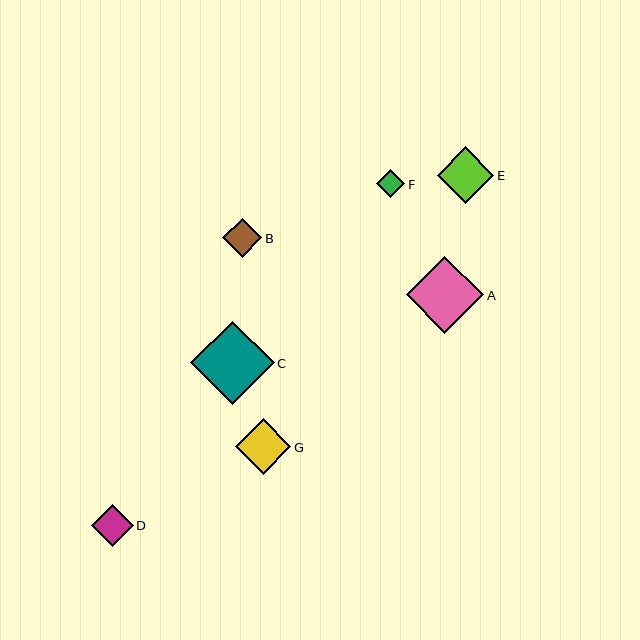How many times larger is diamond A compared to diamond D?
Diamond A is approximately 1.9 times the size of diamond D.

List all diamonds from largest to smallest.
From largest to smallest: C, A, E, G, D, B, F.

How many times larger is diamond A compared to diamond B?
Diamond A is approximately 2.0 times the size of diamond B.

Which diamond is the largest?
Diamond C is the largest with a size of approximately 84 pixels.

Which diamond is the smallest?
Diamond F is the smallest with a size of approximately 29 pixels.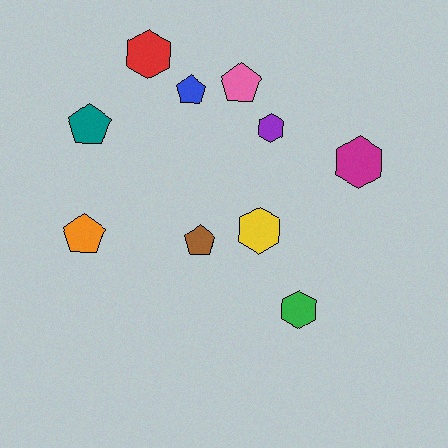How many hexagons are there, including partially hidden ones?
There are 5 hexagons.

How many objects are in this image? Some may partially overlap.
There are 10 objects.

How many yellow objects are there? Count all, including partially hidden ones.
There is 1 yellow object.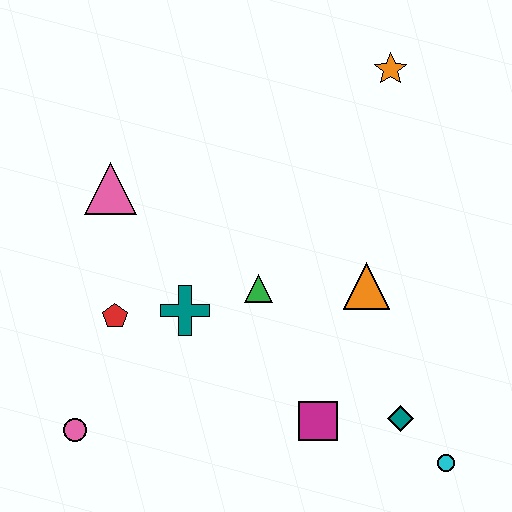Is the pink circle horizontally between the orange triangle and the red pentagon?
No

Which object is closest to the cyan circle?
The teal diamond is closest to the cyan circle.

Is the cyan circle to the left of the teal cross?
No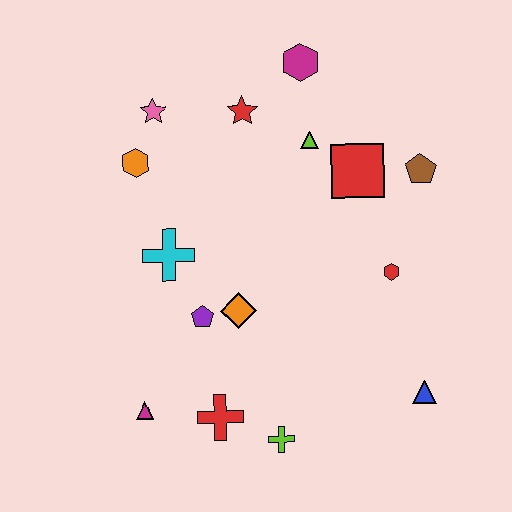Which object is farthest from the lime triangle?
The magenta triangle is farthest from the lime triangle.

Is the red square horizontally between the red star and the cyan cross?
No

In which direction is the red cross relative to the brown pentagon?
The red cross is below the brown pentagon.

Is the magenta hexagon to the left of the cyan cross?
No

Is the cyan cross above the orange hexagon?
No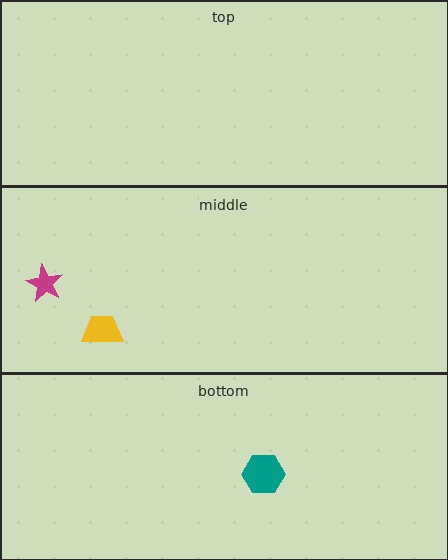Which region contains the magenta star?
The middle region.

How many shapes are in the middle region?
2.